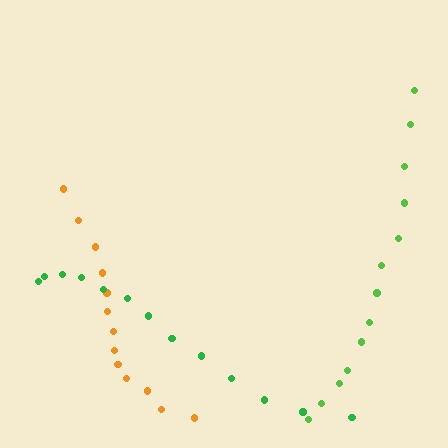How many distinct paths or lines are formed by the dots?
There are 3 distinct paths.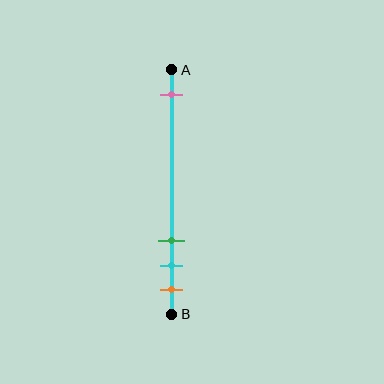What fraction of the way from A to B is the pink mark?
The pink mark is approximately 10% (0.1) of the way from A to B.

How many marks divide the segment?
There are 4 marks dividing the segment.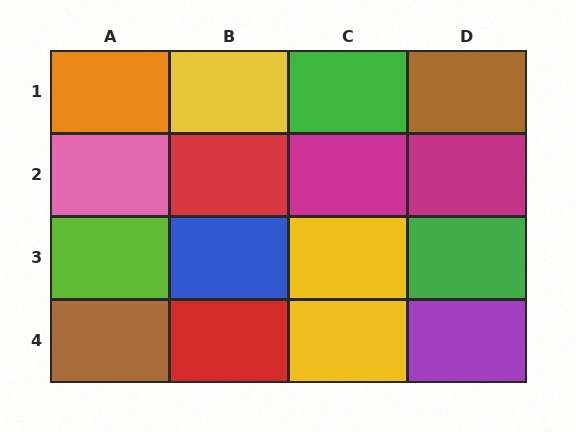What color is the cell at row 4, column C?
Yellow.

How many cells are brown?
2 cells are brown.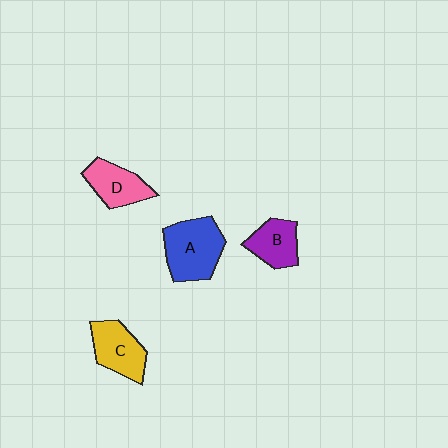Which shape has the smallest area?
Shape B (purple).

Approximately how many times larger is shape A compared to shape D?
Approximately 1.4 times.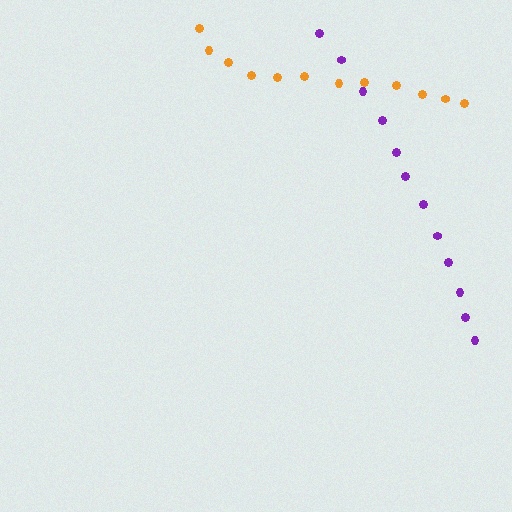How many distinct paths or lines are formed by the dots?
There are 2 distinct paths.